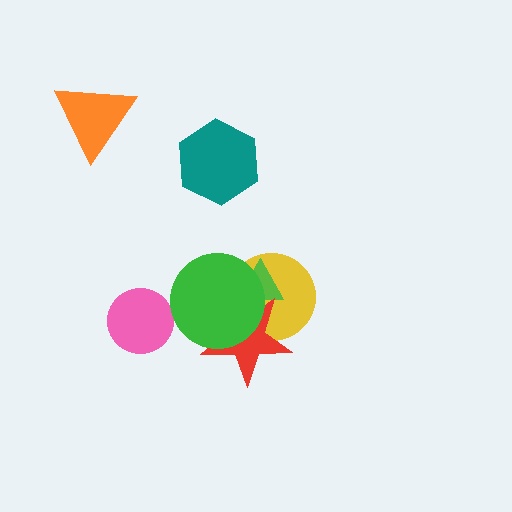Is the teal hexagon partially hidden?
No, no other shape covers it.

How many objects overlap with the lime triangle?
3 objects overlap with the lime triangle.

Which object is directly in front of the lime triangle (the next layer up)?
The red star is directly in front of the lime triangle.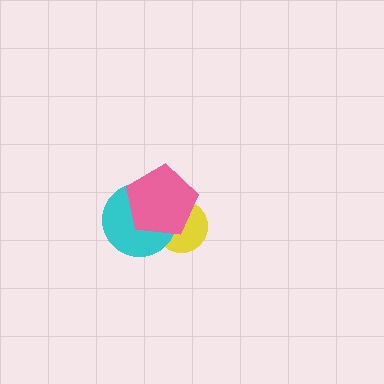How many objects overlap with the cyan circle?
2 objects overlap with the cyan circle.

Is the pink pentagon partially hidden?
No, no other shape covers it.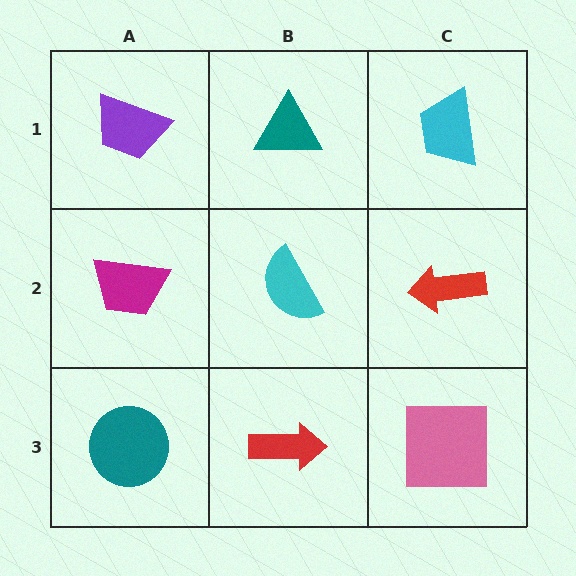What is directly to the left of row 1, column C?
A teal triangle.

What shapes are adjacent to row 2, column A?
A purple trapezoid (row 1, column A), a teal circle (row 3, column A), a cyan semicircle (row 2, column B).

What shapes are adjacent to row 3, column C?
A red arrow (row 2, column C), a red arrow (row 3, column B).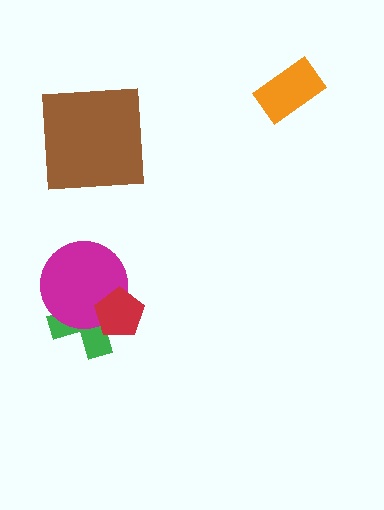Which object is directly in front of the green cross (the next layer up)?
The magenta circle is directly in front of the green cross.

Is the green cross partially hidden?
Yes, it is partially covered by another shape.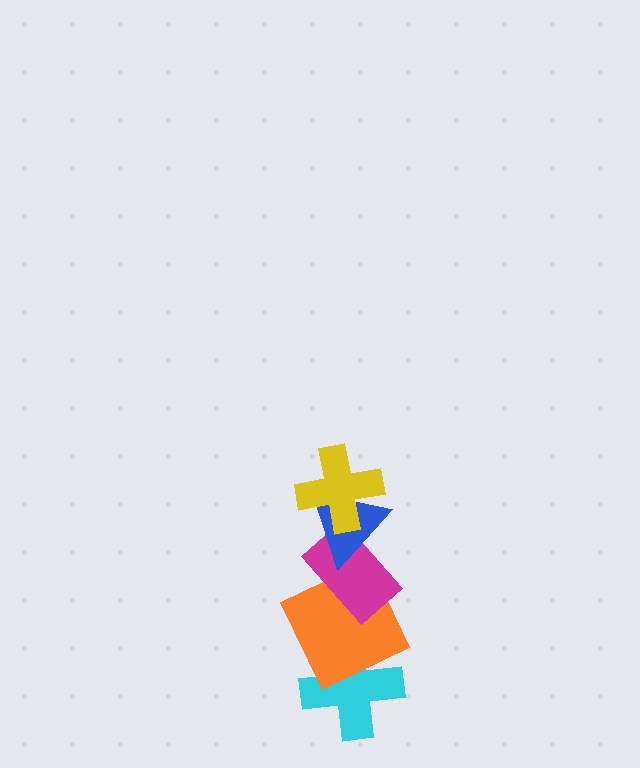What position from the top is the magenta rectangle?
The magenta rectangle is 3rd from the top.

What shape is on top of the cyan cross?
The orange square is on top of the cyan cross.